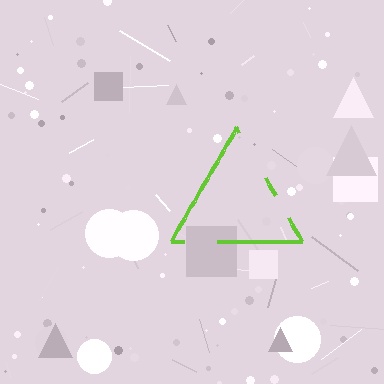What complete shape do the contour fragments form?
The contour fragments form a triangle.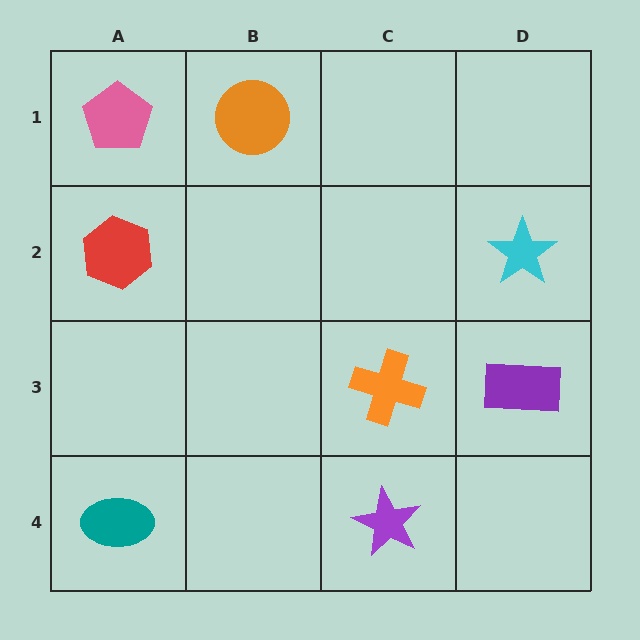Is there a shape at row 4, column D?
No, that cell is empty.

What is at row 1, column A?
A pink pentagon.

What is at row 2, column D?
A cyan star.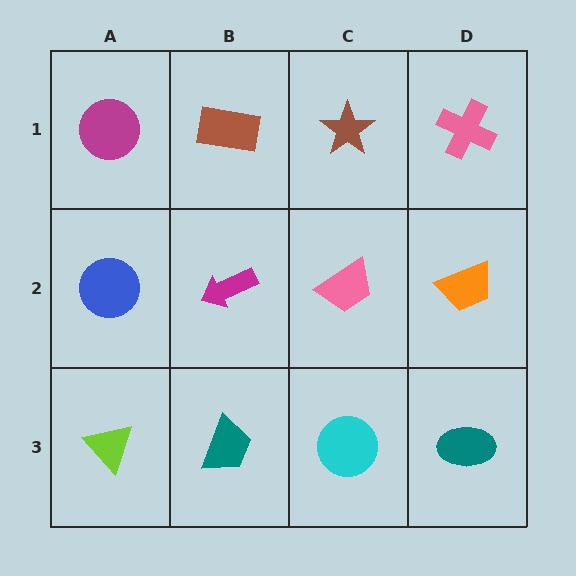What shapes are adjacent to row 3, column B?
A magenta arrow (row 2, column B), a lime triangle (row 3, column A), a cyan circle (row 3, column C).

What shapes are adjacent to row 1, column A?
A blue circle (row 2, column A), a brown rectangle (row 1, column B).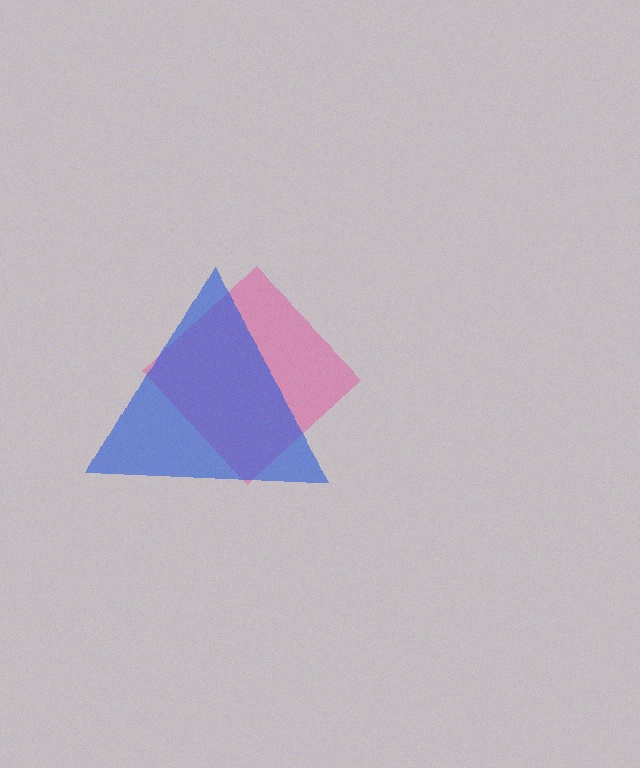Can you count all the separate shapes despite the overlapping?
Yes, there are 2 separate shapes.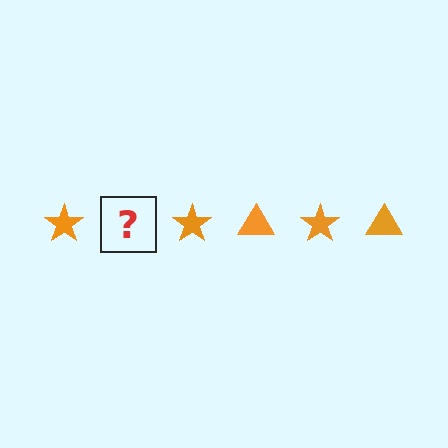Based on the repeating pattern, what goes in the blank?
The blank should be an orange triangle.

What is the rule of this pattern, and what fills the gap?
The rule is that the pattern cycles through star, triangle shapes in orange. The gap should be filled with an orange triangle.